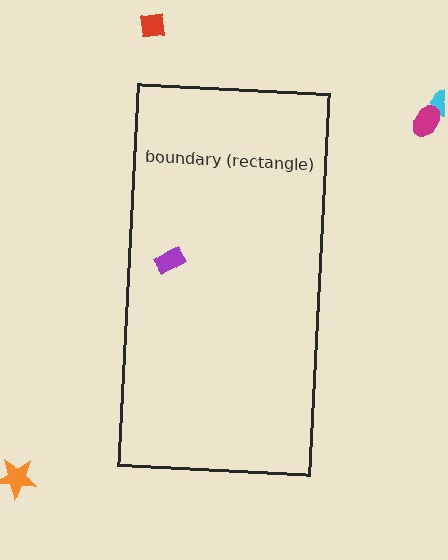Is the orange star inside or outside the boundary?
Outside.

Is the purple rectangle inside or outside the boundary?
Inside.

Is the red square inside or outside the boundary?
Outside.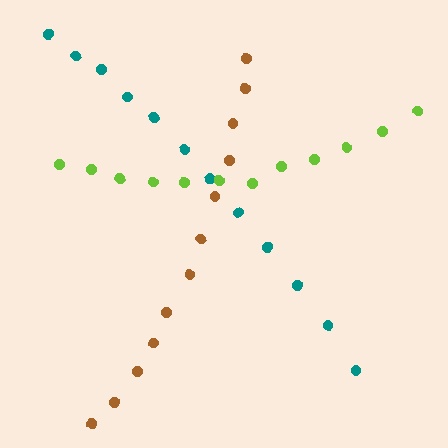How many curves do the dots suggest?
There are 3 distinct paths.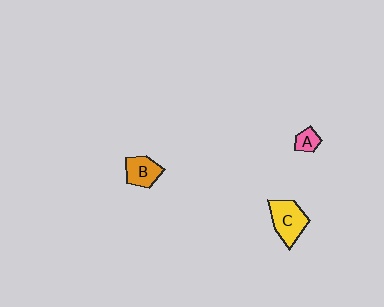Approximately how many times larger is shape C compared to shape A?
Approximately 2.5 times.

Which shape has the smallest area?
Shape A (pink).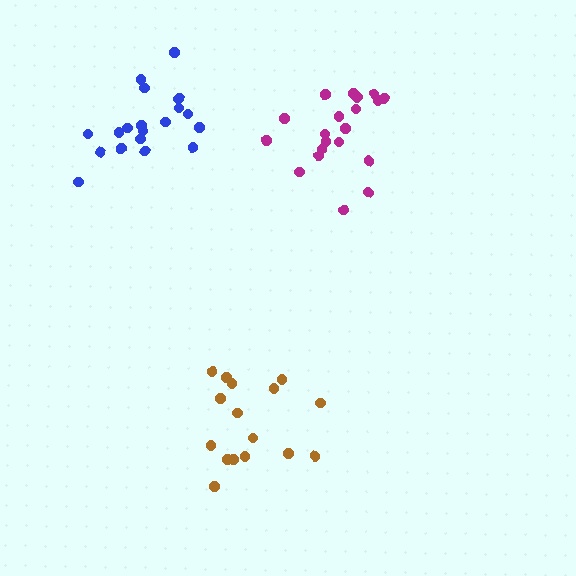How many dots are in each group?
Group 1: 20 dots, Group 2: 16 dots, Group 3: 19 dots (55 total).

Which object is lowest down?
The brown cluster is bottommost.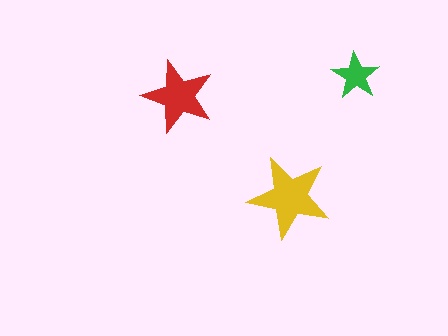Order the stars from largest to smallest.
the yellow one, the red one, the green one.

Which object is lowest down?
The yellow star is bottommost.